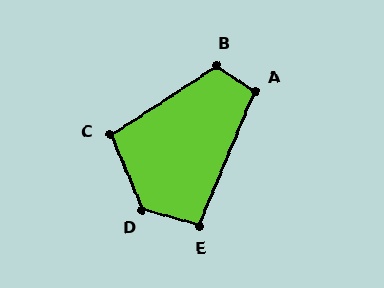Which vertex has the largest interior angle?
D, at approximately 129 degrees.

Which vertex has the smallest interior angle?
E, at approximately 97 degrees.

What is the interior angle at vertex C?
Approximately 100 degrees (obtuse).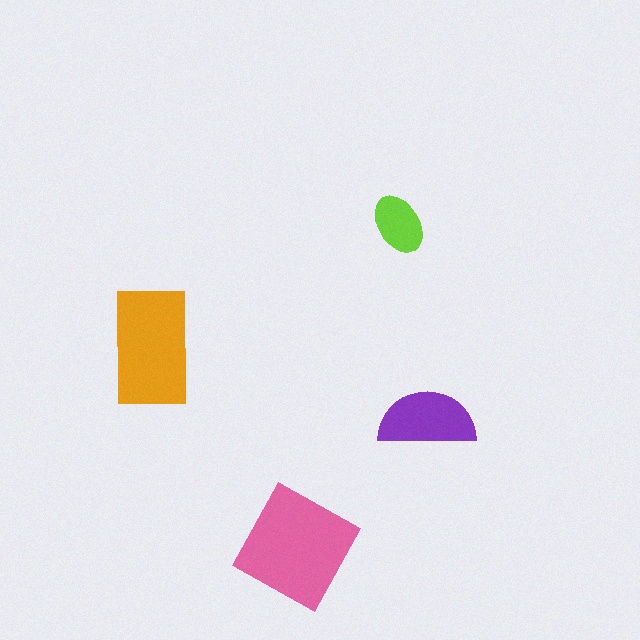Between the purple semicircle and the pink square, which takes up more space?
The pink square.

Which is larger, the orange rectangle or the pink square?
The pink square.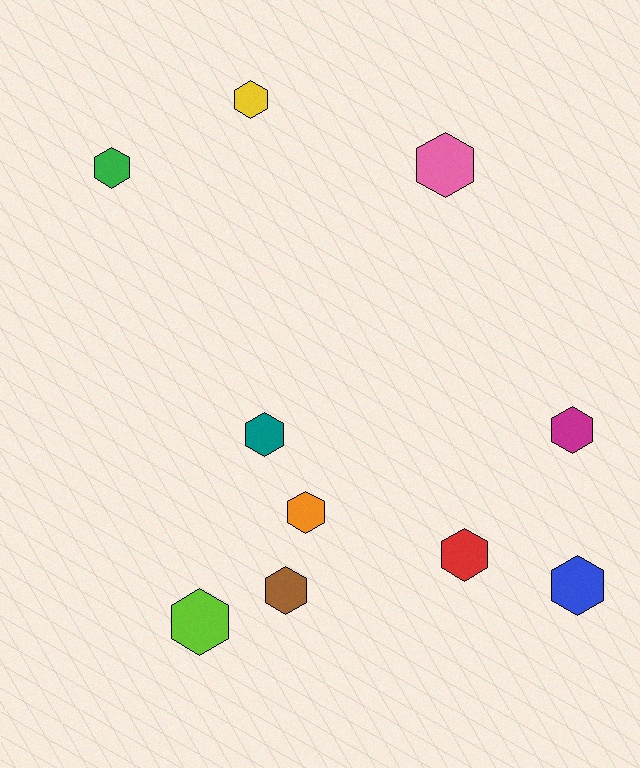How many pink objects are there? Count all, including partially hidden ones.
There is 1 pink object.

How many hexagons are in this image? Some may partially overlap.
There are 10 hexagons.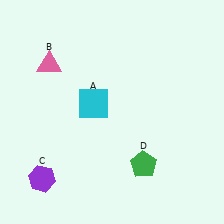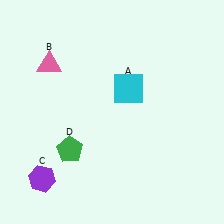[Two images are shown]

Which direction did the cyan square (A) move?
The cyan square (A) moved right.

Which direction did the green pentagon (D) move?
The green pentagon (D) moved left.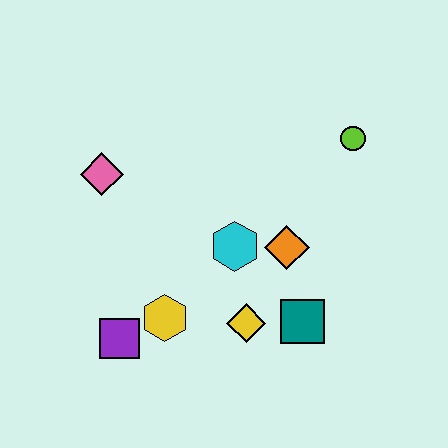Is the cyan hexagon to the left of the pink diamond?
No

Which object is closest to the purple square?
The yellow hexagon is closest to the purple square.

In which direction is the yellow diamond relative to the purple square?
The yellow diamond is to the right of the purple square.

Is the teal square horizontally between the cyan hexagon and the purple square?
No